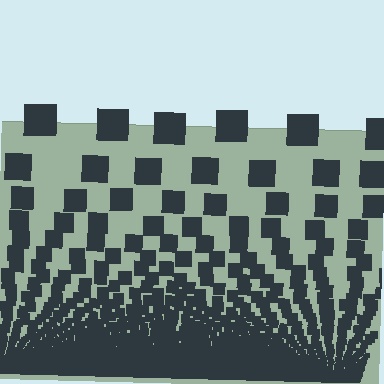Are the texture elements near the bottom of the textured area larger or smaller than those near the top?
Smaller. The gradient is inverted — elements near the bottom are smaller and denser.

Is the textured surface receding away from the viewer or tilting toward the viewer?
The surface appears to tilt toward the viewer. Texture elements get larger and sparser toward the top.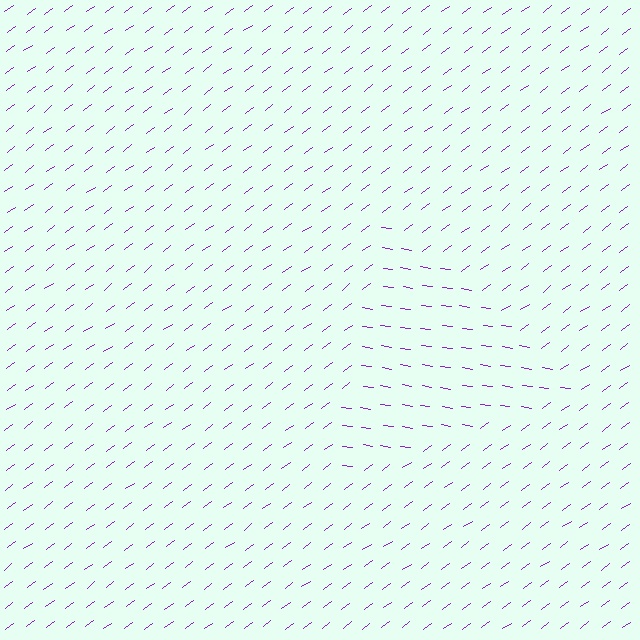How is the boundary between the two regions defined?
The boundary is defined purely by a change in line orientation (approximately 45 degrees difference). All lines are the same color and thickness.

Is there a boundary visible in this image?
Yes, there is a texture boundary formed by a change in line orientation.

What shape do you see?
I see a triangle.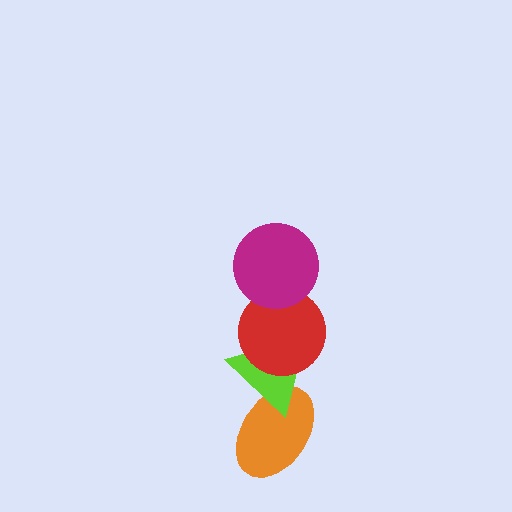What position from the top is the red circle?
The red circle is 2nd from the top.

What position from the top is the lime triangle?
The lime triangle is 3rd from the top.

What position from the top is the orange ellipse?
The orange ellipse is 4th from the top.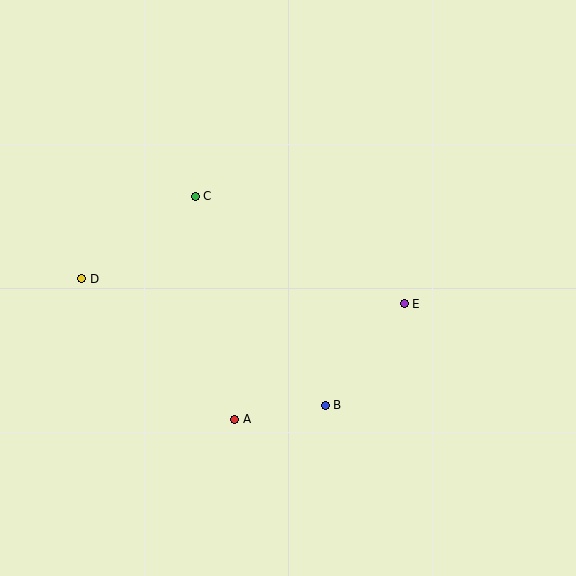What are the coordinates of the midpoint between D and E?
The midpoint between D and E is at (243, 291).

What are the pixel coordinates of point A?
Point A is at (235, 419).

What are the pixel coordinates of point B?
Point B is at (325, 405).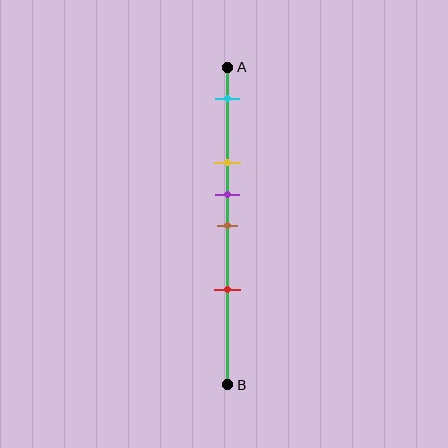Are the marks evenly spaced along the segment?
No, the marks are not evenly spaced.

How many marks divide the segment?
There are 5 marks dividing the segment.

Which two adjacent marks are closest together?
The purple and brown marks are the closest adjacent pair.